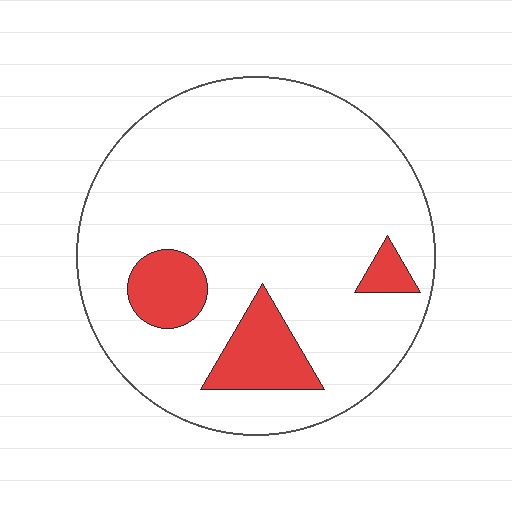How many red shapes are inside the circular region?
3.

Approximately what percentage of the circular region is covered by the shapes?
Approximately 15%.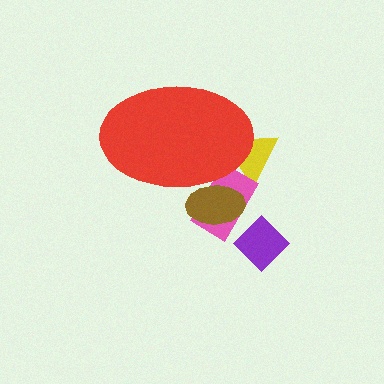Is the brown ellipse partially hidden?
Yes, the brown ellipse is partially hidden behind the red ellipse.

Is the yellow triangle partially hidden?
Yes, the yellow triangle is partially hidden behind the red ellipse.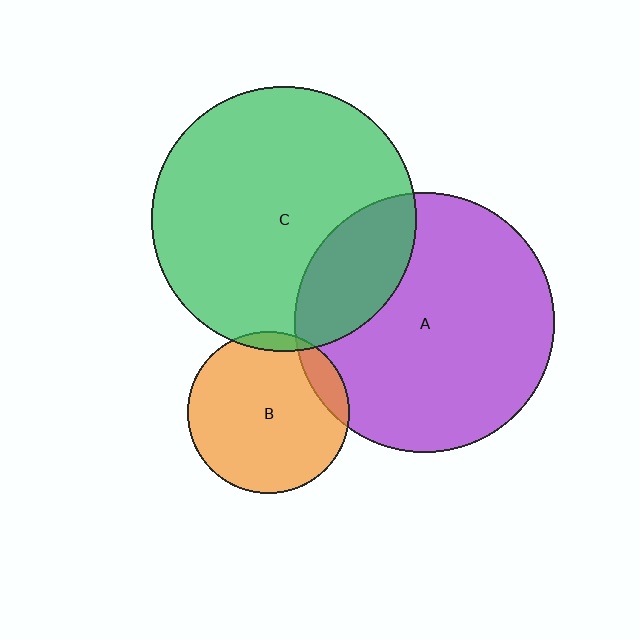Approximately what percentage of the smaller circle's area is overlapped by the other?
Approximately 20%.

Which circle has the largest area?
Circle C (green).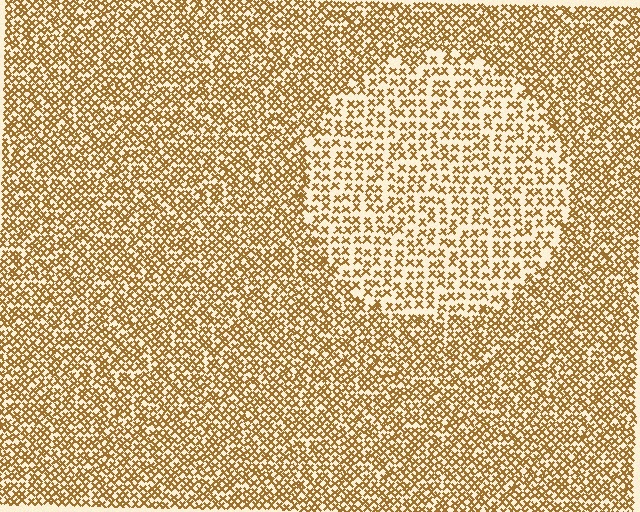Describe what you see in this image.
The image contains small brown elements arranged at two different densities. A circle-shaped region is visible where the elements are less densely packed than the surrounding area.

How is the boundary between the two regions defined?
The boundary is defined by a change in element density (approximately 1.8x ratio). All elements are the same color, size, and shape.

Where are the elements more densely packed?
The elements are more densely packed outside the circle boundary.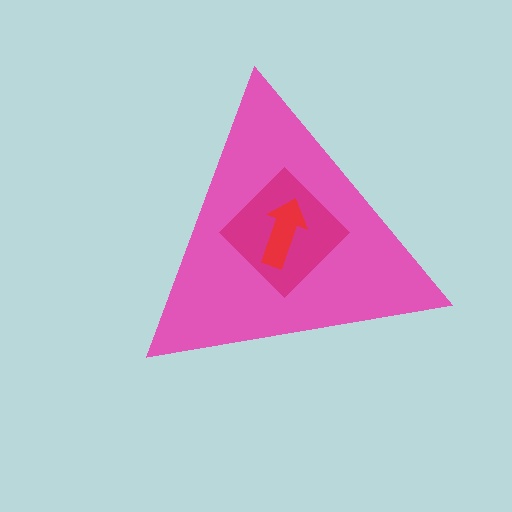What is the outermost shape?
The pink triangle.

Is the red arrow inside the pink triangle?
Yes.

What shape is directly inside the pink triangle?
The magenta diamond.